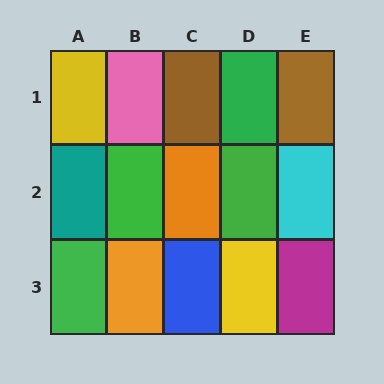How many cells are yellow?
2 cells are yellow.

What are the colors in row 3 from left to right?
Green, orange, blue, yellow, magenta.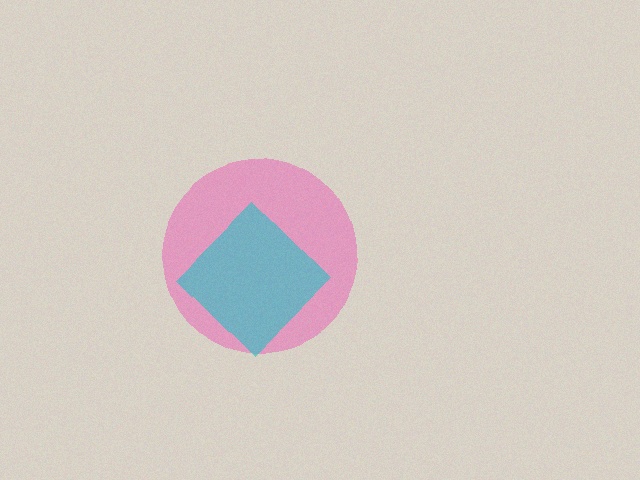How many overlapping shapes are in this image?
There are 2 overlapping shapes in the image.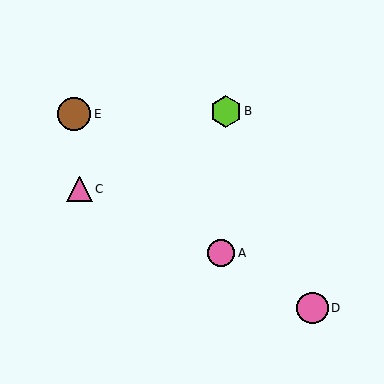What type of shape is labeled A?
Shape A is a pink circle.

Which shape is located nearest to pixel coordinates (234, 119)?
The lime hexagon (labeled B) at (226, 111) is nearest to that location.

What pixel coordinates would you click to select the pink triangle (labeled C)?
Click at (79, 189) to select the pink triangle C.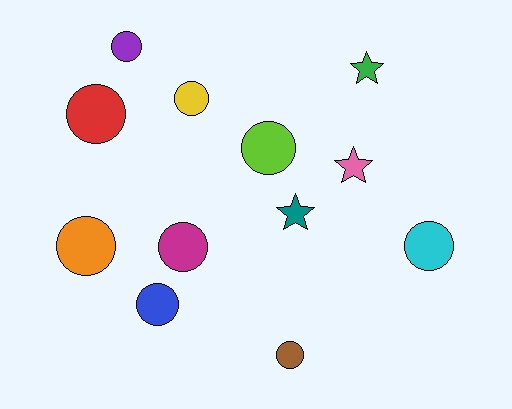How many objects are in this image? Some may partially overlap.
There are 12 objects.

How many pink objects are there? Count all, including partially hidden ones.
There is 1 pink object.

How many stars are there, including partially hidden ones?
There are 3 stars.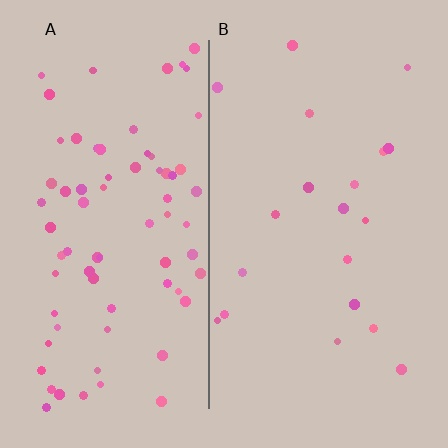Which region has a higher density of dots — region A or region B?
A (the left).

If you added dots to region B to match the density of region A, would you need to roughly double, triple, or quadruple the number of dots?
Approximately quadruple.